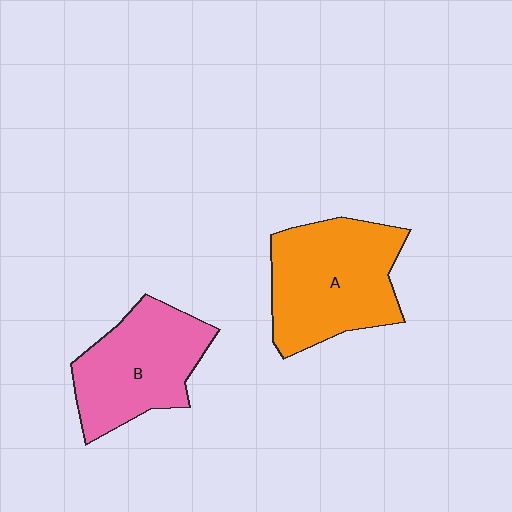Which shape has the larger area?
Shape A (orange).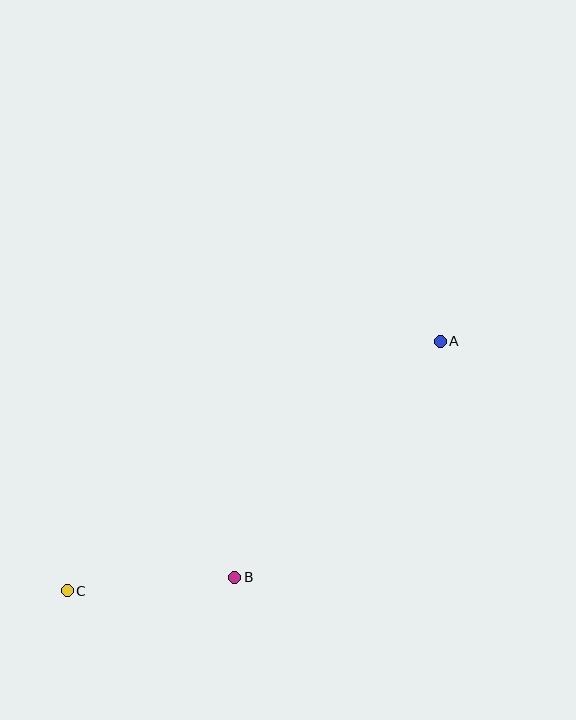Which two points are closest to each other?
Points B and C are closest to each other.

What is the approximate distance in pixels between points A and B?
The distance between A and B is approximately 313 pixels.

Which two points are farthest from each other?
Points A and C are farthest from each other.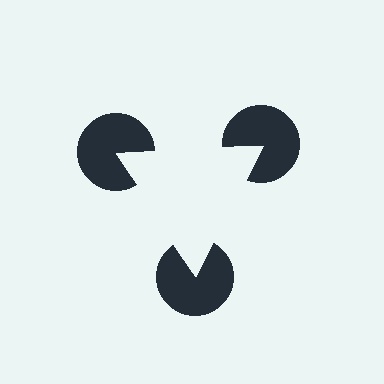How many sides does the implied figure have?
3 sides.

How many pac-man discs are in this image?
There are 3 — one at each vertex of the illusory triangle.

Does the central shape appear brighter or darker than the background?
It typically appears slightly brighter than the background, even though no actual brightness change is drawn.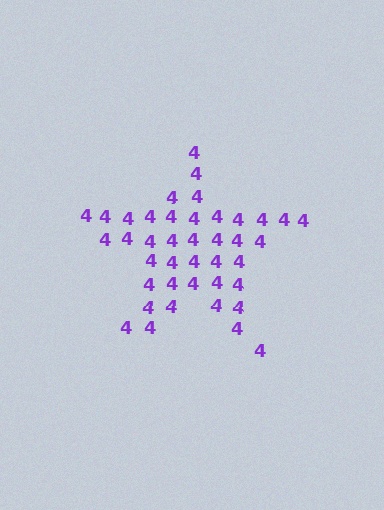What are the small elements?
The small elements are digit 4's.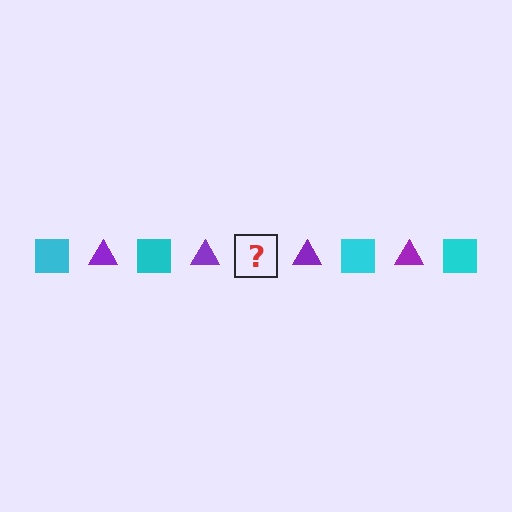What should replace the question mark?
The question mark should be replaced with a cyan square.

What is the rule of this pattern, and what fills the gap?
The rule is that the pattern alternates between cyan square and purple triangle. The gap should be filled with a cyan square.